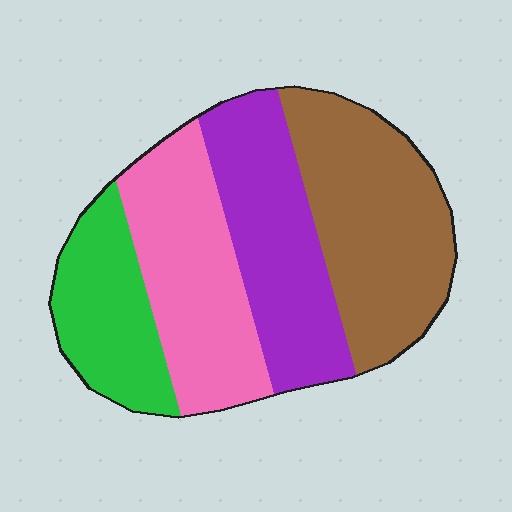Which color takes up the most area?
Brown, at roughly 30%.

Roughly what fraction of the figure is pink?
Pink takes up between a sixth and a third of the figure.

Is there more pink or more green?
Pink.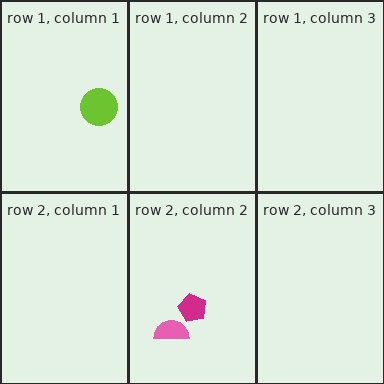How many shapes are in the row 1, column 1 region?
1.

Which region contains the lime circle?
The row 1, column 1 region.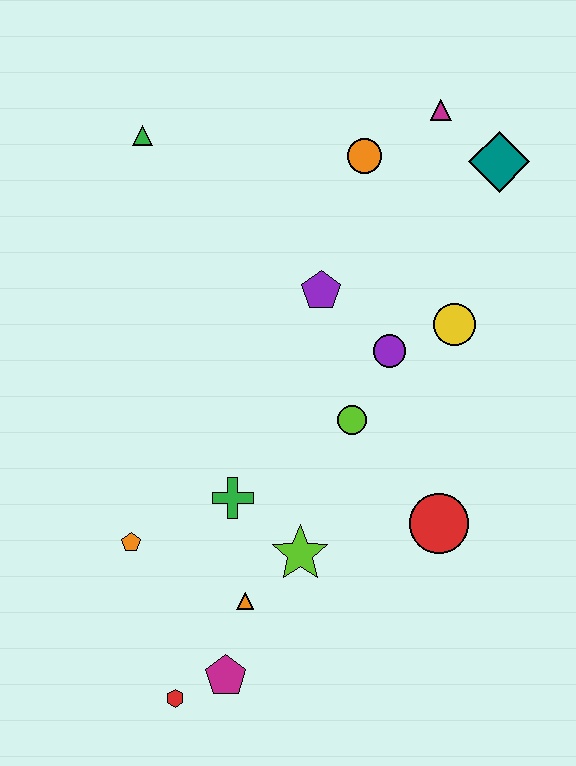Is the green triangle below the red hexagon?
No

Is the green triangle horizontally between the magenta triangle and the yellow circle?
No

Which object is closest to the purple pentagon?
The purple circle is closest to the purple pentagon.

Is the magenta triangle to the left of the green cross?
No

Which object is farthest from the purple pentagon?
The red hexagon is farthest from the purple pentagon.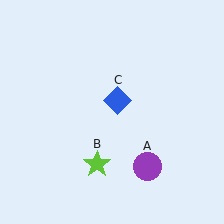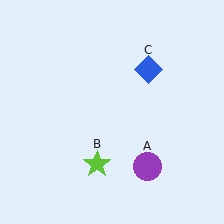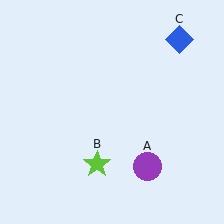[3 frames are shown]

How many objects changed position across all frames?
1 object changed position: blue diamond (object C).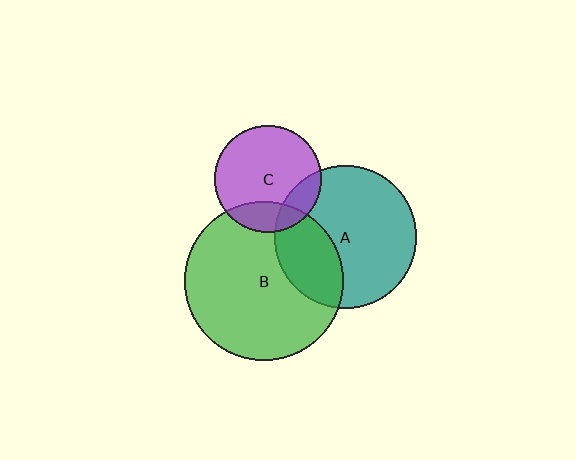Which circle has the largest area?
Circle B (green).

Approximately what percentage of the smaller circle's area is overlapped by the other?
Approximately 30%.